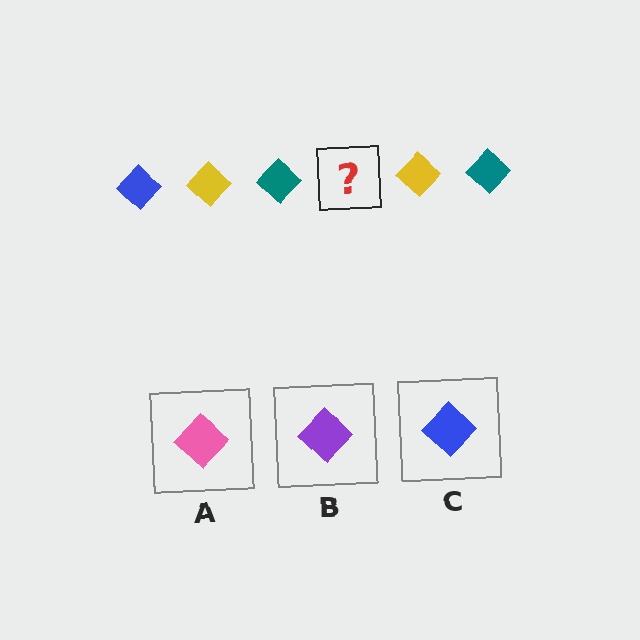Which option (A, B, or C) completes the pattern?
C.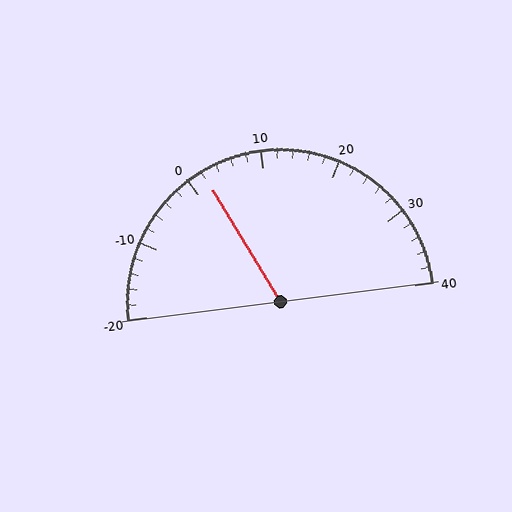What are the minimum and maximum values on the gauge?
The gauge ranges from -20 to 40.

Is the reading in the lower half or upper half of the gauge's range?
The reading is in the lower half of the range (-20 to 40).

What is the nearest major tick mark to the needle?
The nearest major tick mark is 0.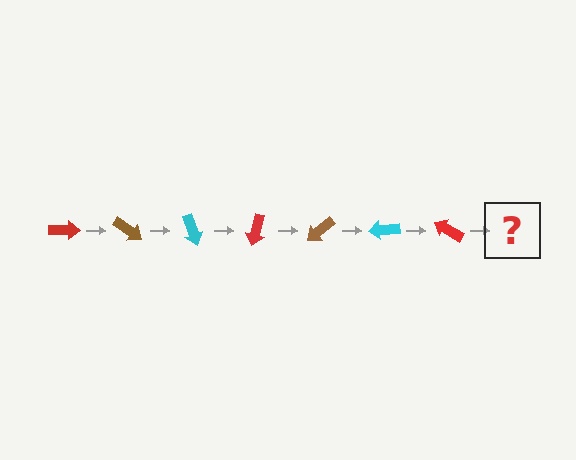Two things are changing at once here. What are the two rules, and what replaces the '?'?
The two rules are that it rotates 35 degrees each step and the color cycles through red, brown, and cyan. The '?' should be a brown arrow, rotated 245 degrees from the start.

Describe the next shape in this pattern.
It should be a brown arrow, rotated 245 degrees from the start.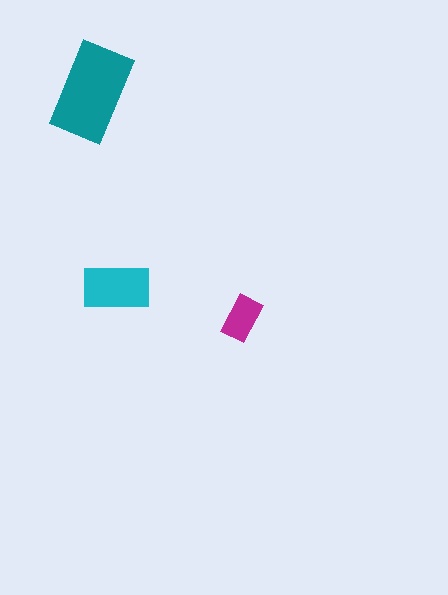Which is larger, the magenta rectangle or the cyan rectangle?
The cyan one.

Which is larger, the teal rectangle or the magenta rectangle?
The teal one.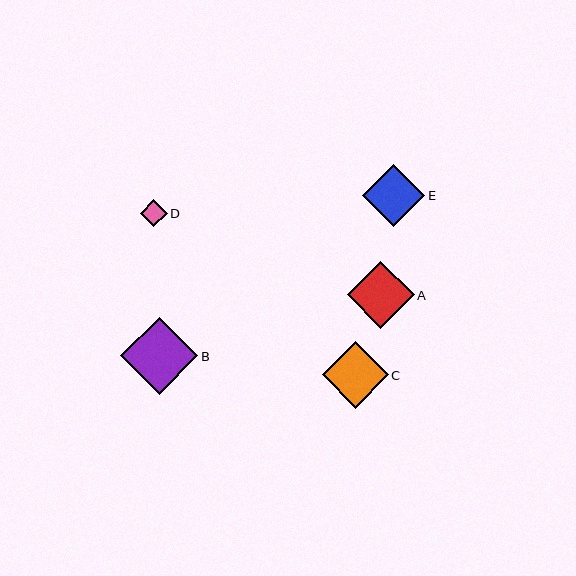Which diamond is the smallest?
Diamond D is the smallest with a size of approximately 27 pixels.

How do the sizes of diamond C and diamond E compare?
Diamond C and diamond E are approximately the same size.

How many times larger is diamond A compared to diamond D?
Diamond A is approximately 2.5 times the size of diamond D.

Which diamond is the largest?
Diamond B is the largest with a size of approximately 77 pixels.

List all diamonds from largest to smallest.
From largest to smallest: B, A, C, E, D.